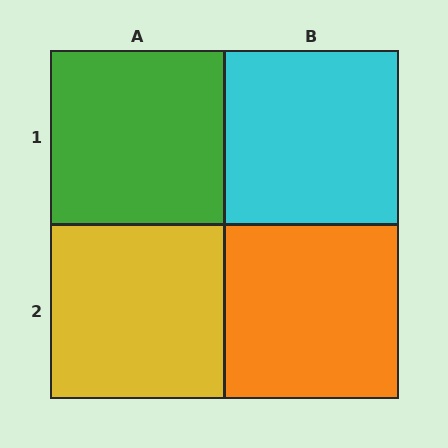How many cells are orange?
1 cell is orange.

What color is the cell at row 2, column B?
Orange.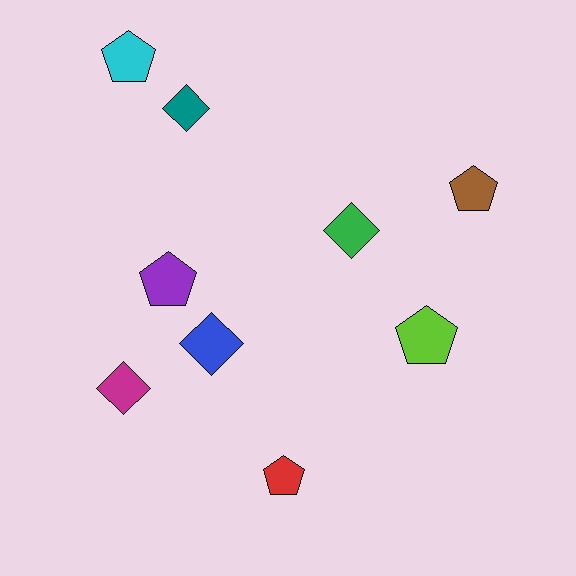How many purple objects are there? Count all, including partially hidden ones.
There is 1 purple object.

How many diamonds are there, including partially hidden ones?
There are 4 diamonds.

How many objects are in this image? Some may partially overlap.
There are 9 objects.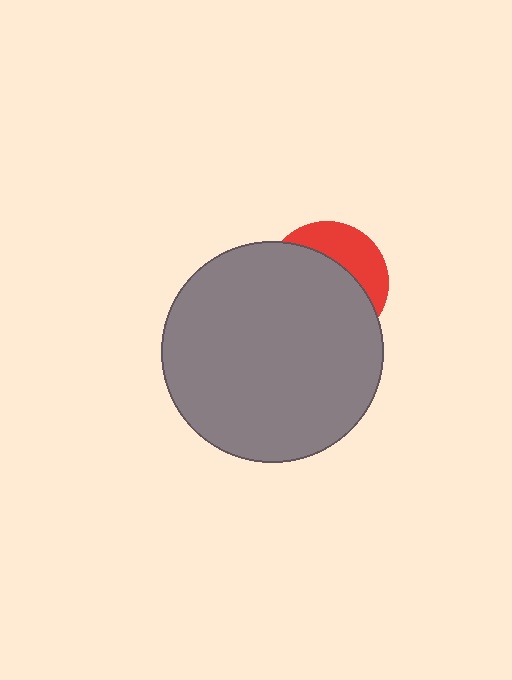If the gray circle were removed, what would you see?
You would see the complete red circle.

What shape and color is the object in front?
The object in front is a gray circle.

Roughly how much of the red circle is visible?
A small part of it is visible (roughly 32%).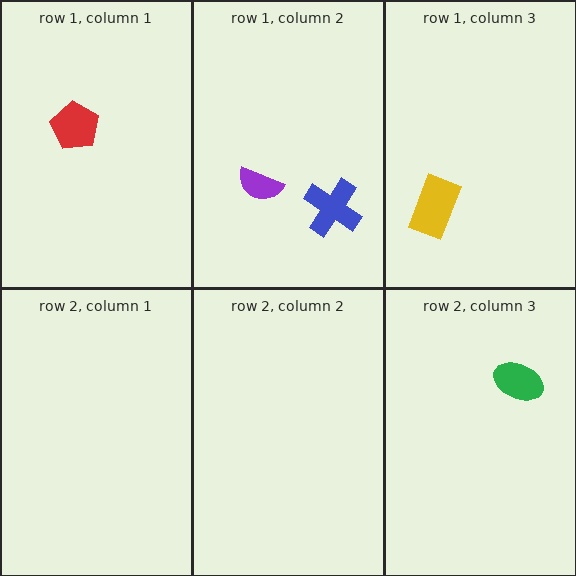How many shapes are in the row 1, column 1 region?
1.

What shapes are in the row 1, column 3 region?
The yellow rectangle.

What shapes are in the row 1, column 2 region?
The purple semicircle, the blue cross.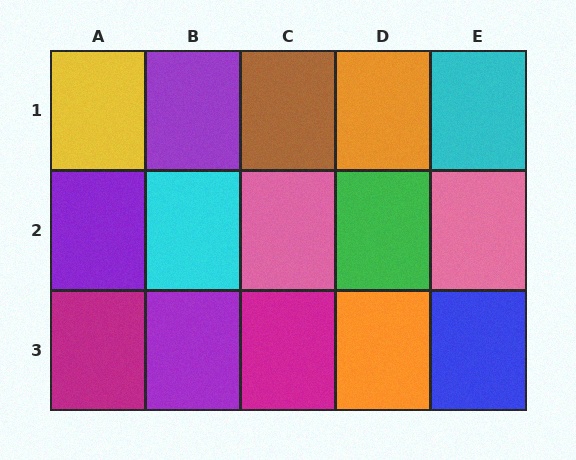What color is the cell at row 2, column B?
Cyan.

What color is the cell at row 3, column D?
Orange.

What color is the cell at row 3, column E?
Blue.